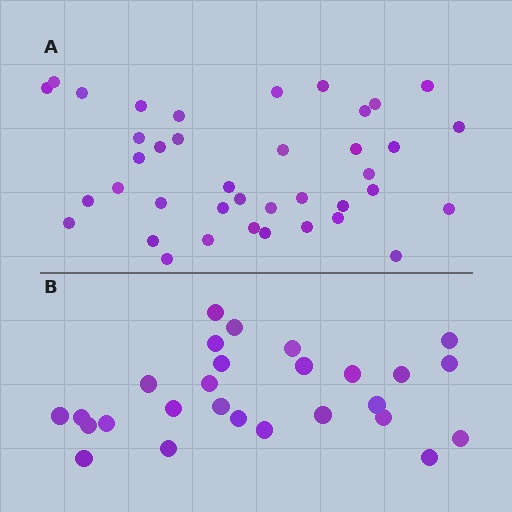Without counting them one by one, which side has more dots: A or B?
Region A (the top region) has more dots.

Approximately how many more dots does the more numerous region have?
Region A has roughly 12 or so more dots than region B.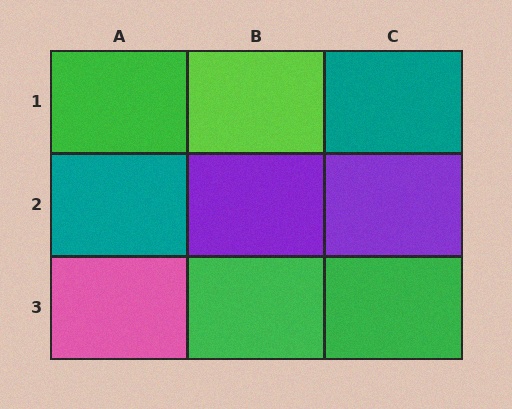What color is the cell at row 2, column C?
Purple.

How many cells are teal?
2 cells are teal.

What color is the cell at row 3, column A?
Pink.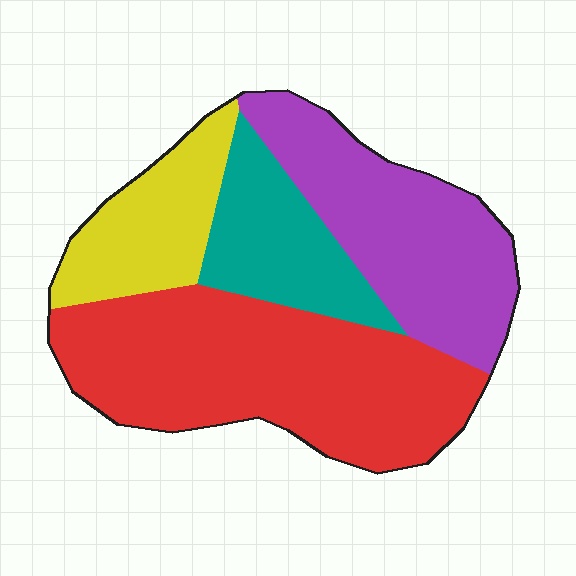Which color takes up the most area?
Red, at roughly 40%.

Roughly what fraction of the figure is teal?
Teal covers 15% of the figure.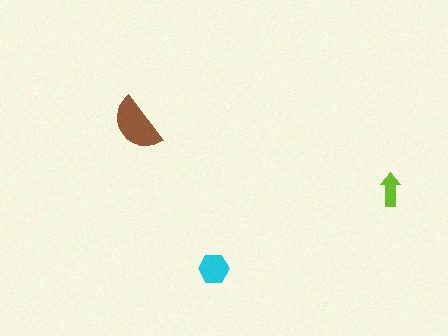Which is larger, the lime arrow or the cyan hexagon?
The cyan hexagon.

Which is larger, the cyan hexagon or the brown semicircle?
The brown semicircle.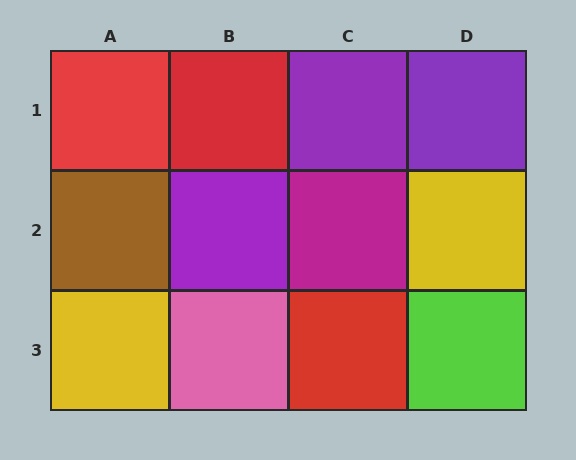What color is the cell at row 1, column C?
Purple.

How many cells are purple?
3 cells are purple.